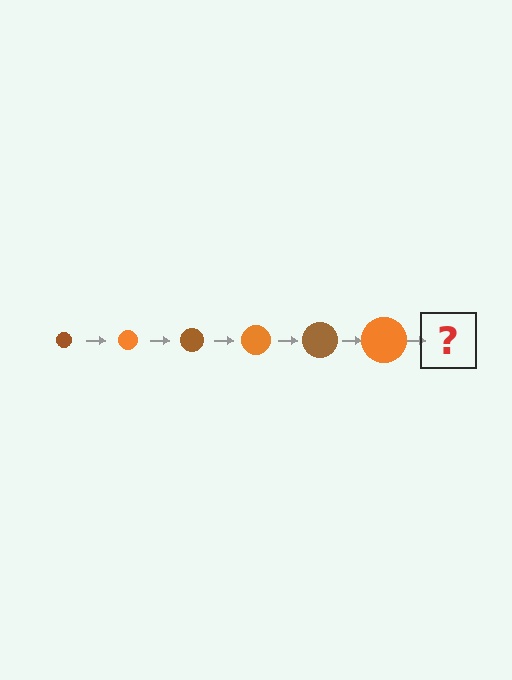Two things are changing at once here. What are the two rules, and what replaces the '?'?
The two rules are that the circle grows larger each step and the color cycles through brown and orange. The '?' should be a brown circle, larger than the previous one.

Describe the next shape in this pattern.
It should be a brown circle, larger than the previous one.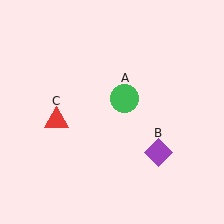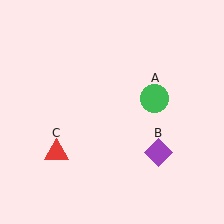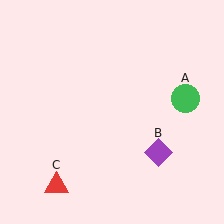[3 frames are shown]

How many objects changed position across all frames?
2 objects changed position: green circle (object A), red triangle (object C).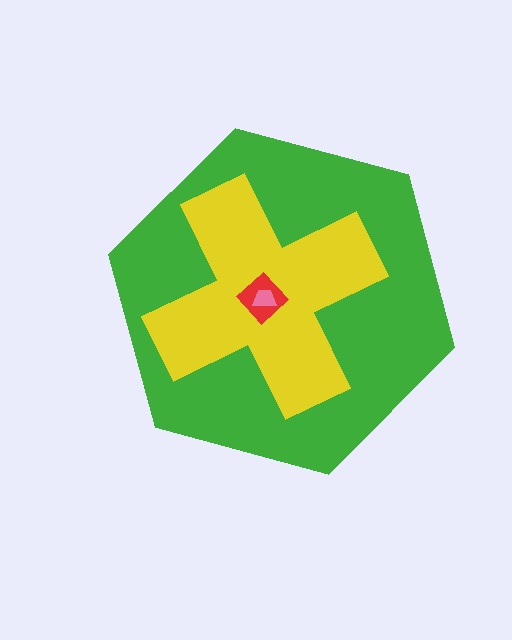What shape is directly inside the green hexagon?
The yellow cross.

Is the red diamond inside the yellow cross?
Yes.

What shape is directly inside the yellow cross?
The red diamond.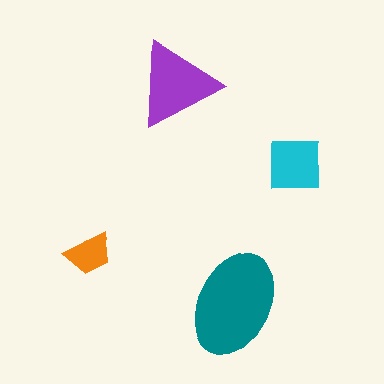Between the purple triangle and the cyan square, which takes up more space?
The purple triangle.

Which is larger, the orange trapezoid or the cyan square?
The cyan square.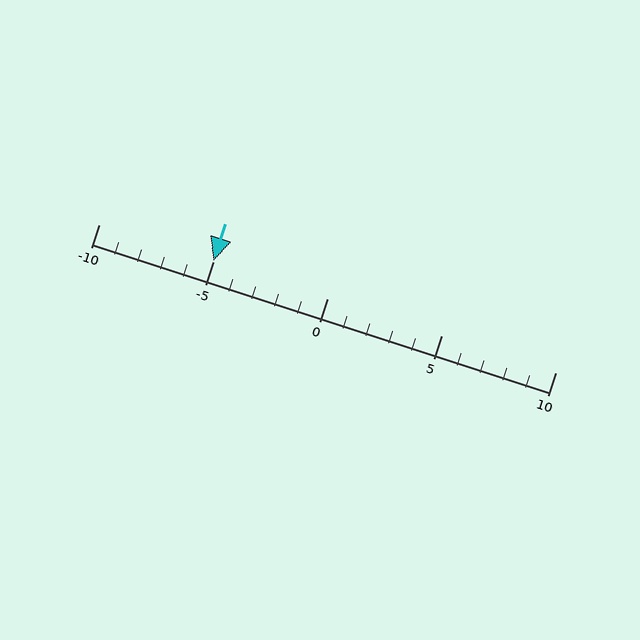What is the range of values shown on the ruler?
The ruler shows values from -10 to 10.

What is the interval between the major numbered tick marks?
The major tick marks are spaced 5 units apart.